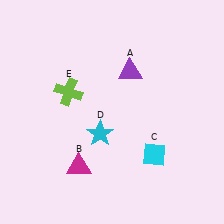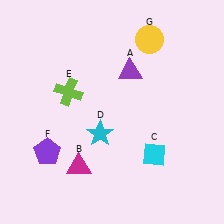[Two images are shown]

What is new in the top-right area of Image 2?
A yellow circle (G) was added in the top-right area of Image 2.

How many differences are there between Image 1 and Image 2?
There are 2 differences between the two images.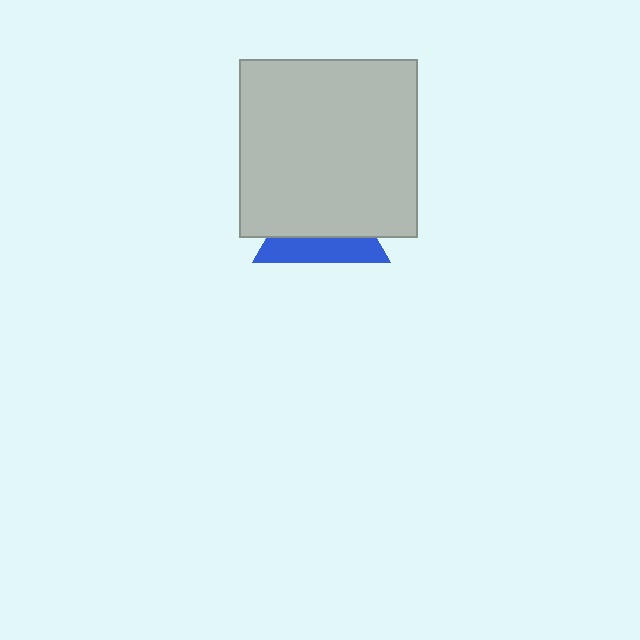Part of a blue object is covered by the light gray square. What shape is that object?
It is a triangle.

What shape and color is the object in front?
The object in front is a light gray square.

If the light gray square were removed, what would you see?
You would see the complete blue triangle.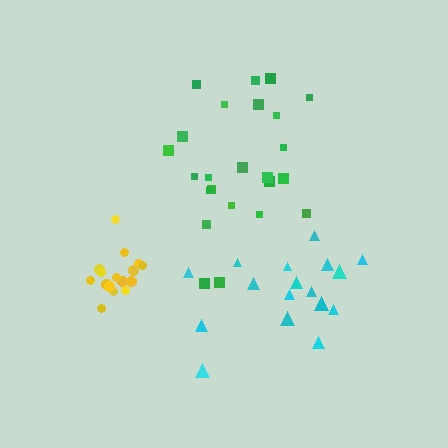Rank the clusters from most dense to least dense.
yellow, cyan, green.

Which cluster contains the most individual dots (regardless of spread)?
Green (24).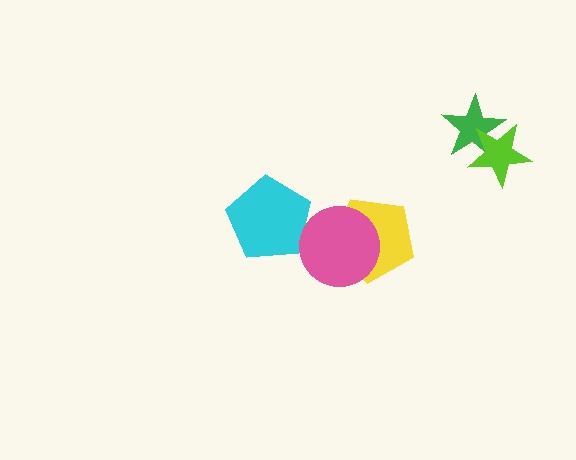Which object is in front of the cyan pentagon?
The pink circle is in front of the cyan pentagon.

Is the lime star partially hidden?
No, no other shape covers it.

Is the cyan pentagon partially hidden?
Yes, it is partially covered by another shape.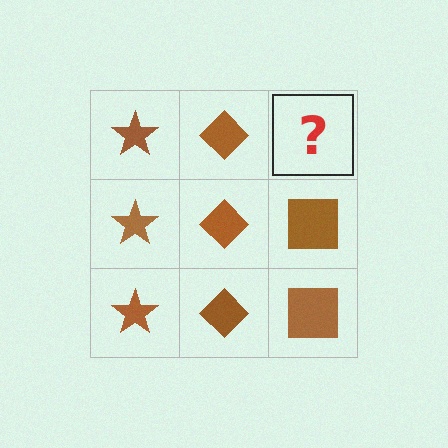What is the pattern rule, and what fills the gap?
The rule is that each column has a consistent shape. The gap should be filled with a brown square.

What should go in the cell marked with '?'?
The missing cell should contain a brown square.